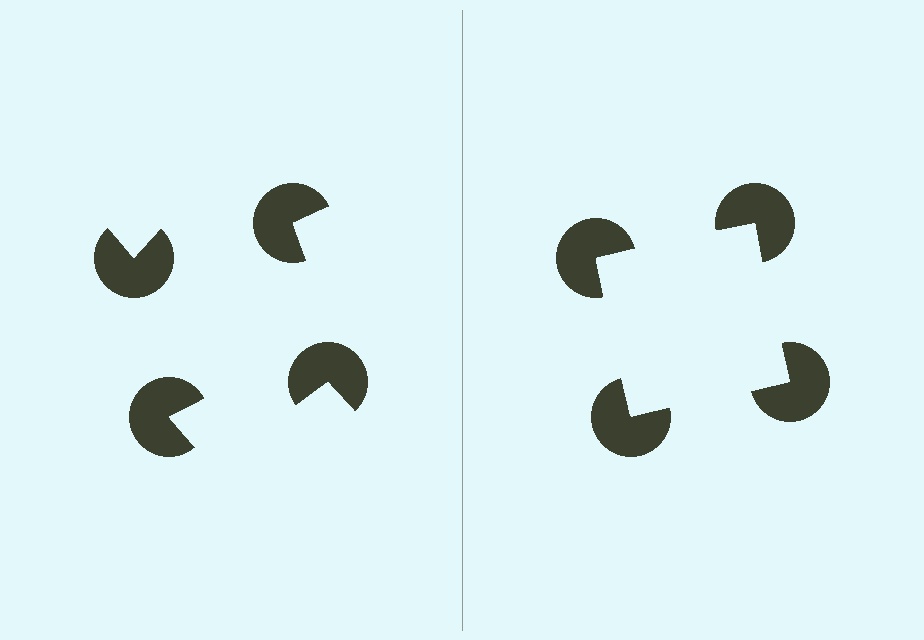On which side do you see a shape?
An illusory square appears on the right side. On the left side the wedge cuts are rotated, so no coherent shape forms.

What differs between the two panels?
The pac-man discs are positioned identically on both sides; only the wedge orientations differ. On the right they align to a square; on the left they are misaligned.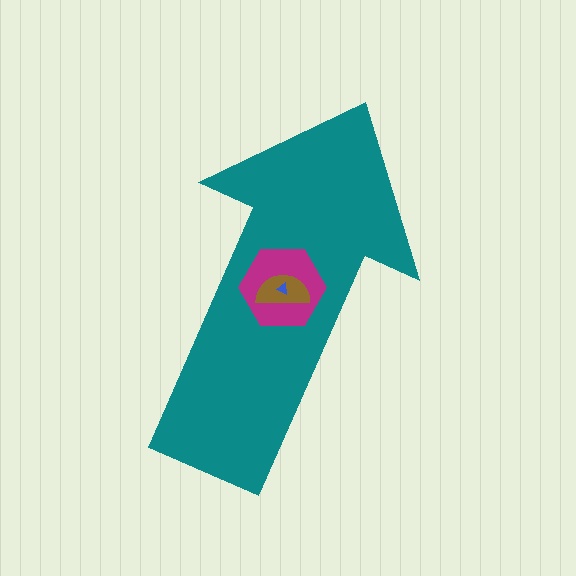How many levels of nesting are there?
4.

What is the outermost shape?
The teal arrow.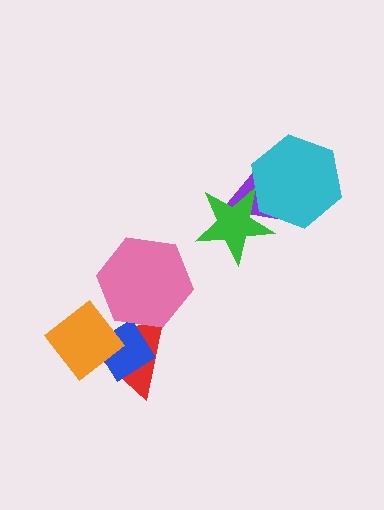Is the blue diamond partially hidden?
Yes, it is partially covered by another shape.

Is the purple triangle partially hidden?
Yes, it is partially covered by another shape.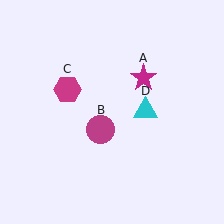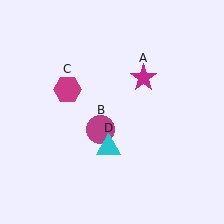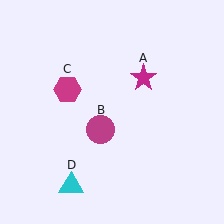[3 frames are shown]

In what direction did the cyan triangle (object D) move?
The cyan triangle (object D) moved down and to the left.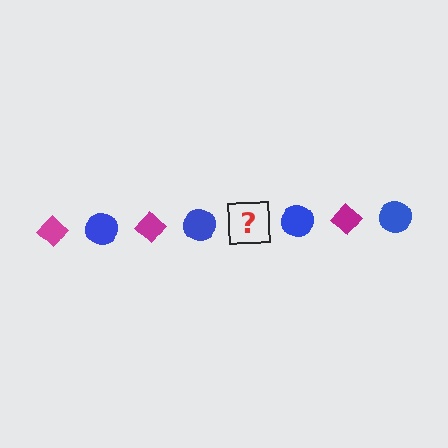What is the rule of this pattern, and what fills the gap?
The rule is that the pattern alternates between magenta diamond and blue circle. The gap should be filled with a magenta diamond.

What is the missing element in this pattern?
The missing element is a magenta diamond.